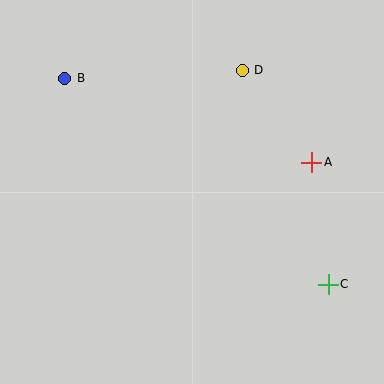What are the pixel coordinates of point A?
Point A is at (312, 162).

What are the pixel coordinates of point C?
Point C is at (328, 284).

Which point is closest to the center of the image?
Point A at (312, 162) is closest to the center.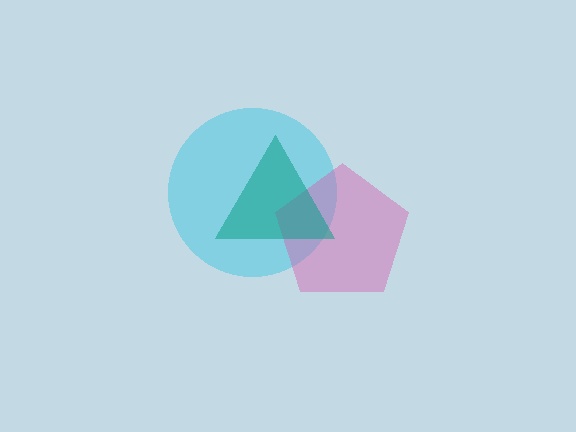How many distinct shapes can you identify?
There are 3 distinct shapes: a cyan circle, a pink pentagon, a teal triangle.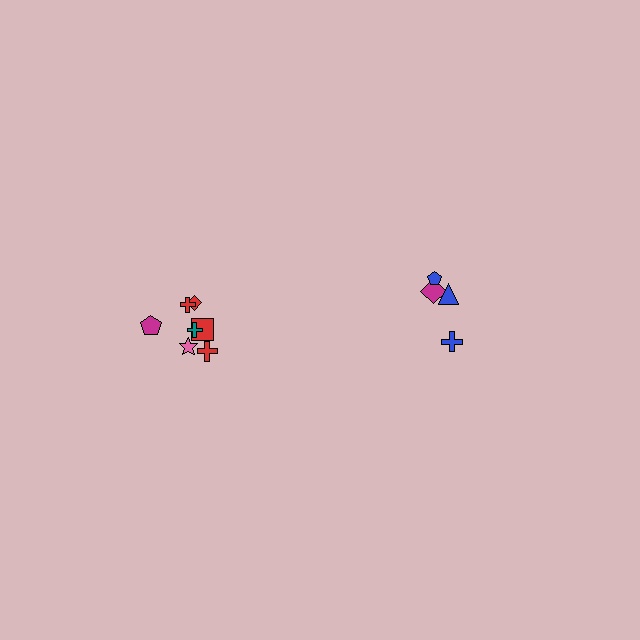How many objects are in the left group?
There are 7 objects.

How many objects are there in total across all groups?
There are 11 objects.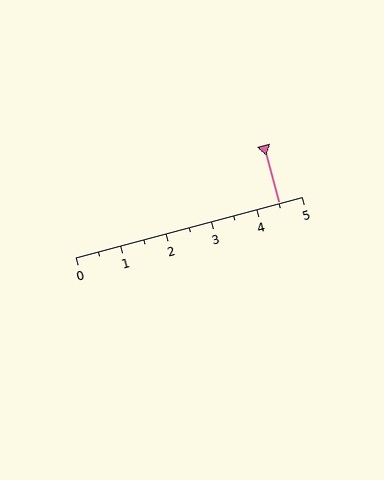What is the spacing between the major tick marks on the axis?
The major ticks are spaced 1 apart.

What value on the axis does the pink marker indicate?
The marker indicates approximately 4.5.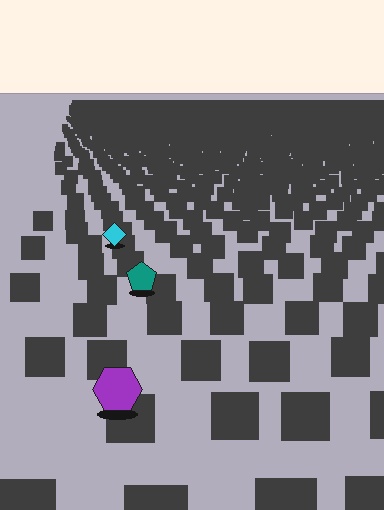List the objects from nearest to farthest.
From nearest to farthest: the purple hexagon, the teal pentagon, the cyan diamond.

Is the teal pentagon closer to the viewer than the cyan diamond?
Yes. The teal pentagon is closer — you can tell from the texture gradient: the ground texture is coarser near it.